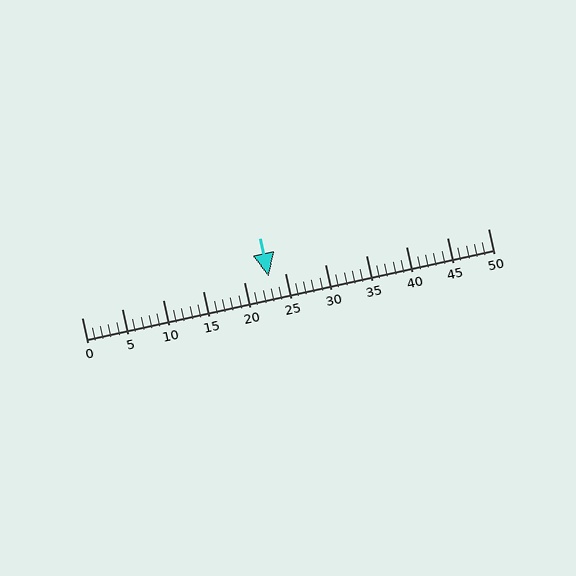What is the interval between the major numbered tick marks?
The major tick marks are spaced 5 units apart.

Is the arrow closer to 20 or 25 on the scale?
The arrow is closer to 25.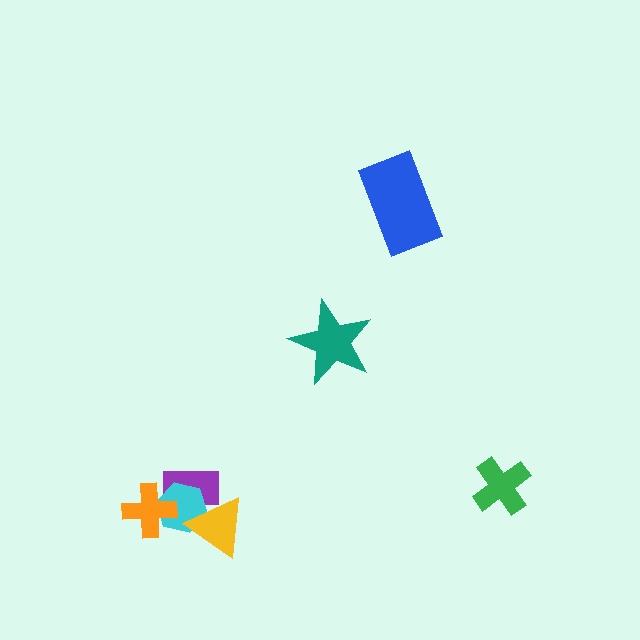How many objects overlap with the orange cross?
2 objects overlap with the orange cross.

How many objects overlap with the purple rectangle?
3 objects overlap with the purple rectangle.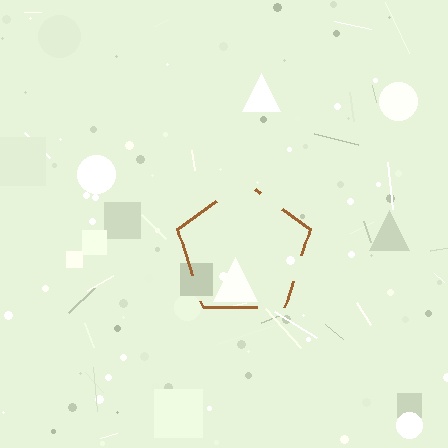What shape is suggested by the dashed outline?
The dashed outline suggests a pentagon.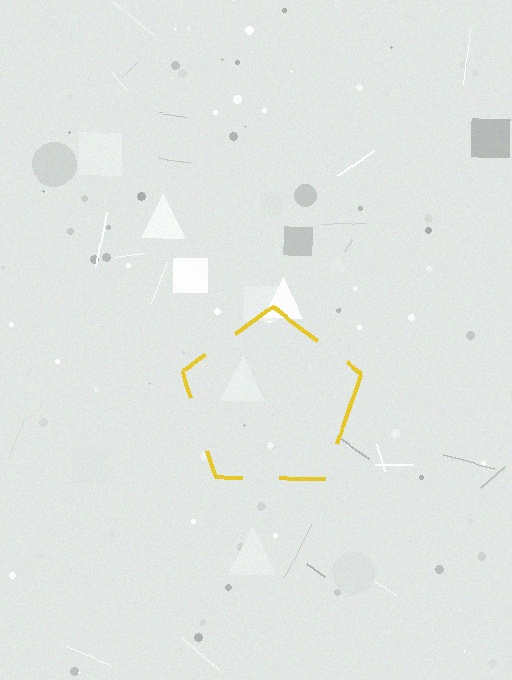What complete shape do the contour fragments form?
The contour fragments form a pentagon.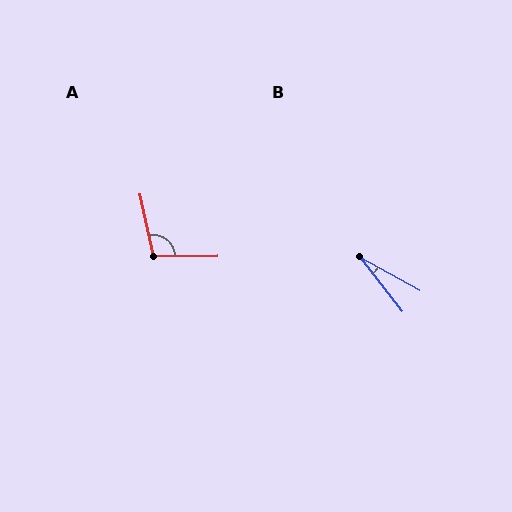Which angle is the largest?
A, at approximately 101 degrees.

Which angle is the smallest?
B, at approximately 23 degrees.